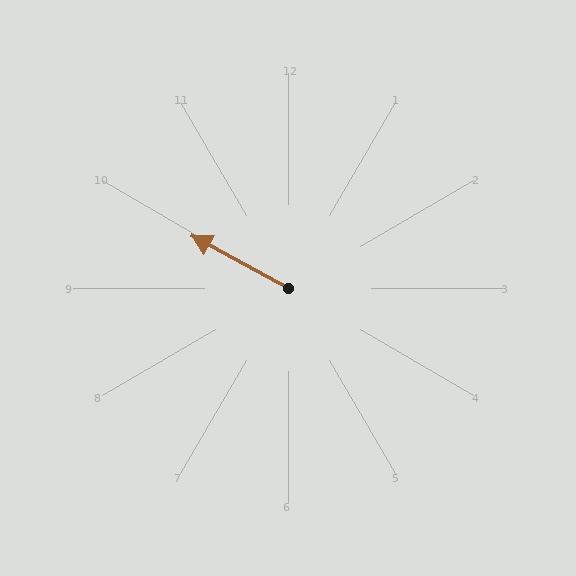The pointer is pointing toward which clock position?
Roughly 10 o'clock.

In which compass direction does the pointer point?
Northwest.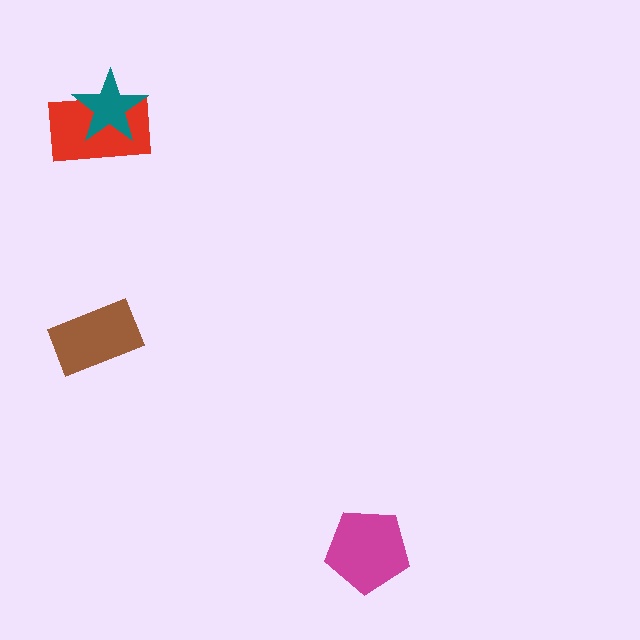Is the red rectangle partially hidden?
Yes, it is partially covered by another shape.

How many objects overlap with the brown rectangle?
0 objects overlap with the brown rectangle.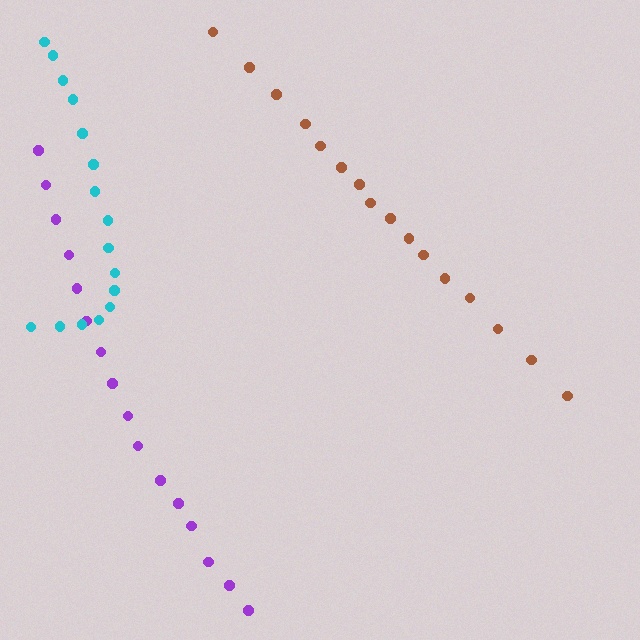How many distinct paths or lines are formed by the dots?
There are 3 distinct paths.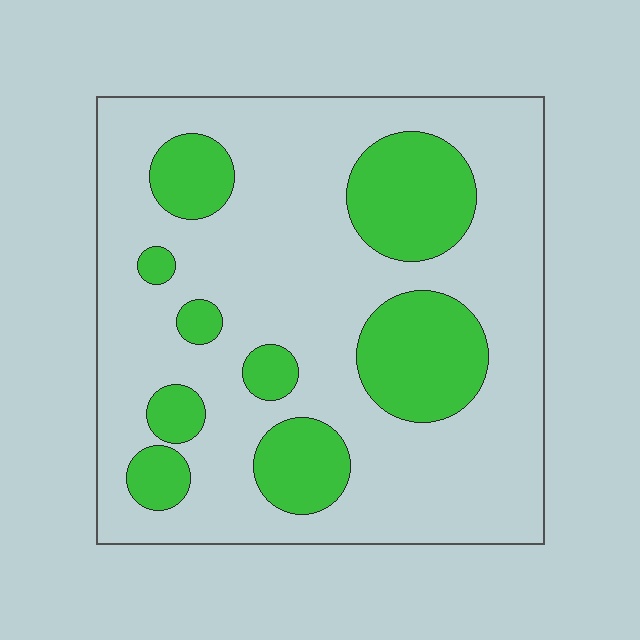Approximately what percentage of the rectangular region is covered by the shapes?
Approximately 25%.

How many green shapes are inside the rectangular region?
9.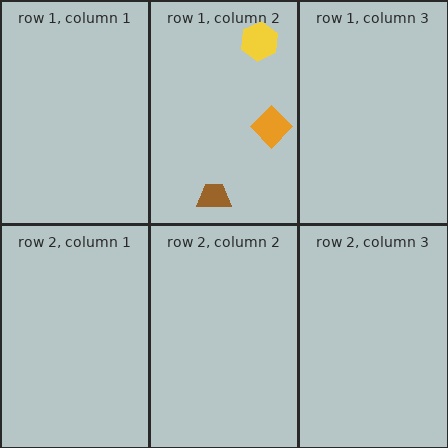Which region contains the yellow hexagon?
The row 1, column 2 region.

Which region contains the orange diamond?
The row 1, column 2 region.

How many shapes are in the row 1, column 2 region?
3.